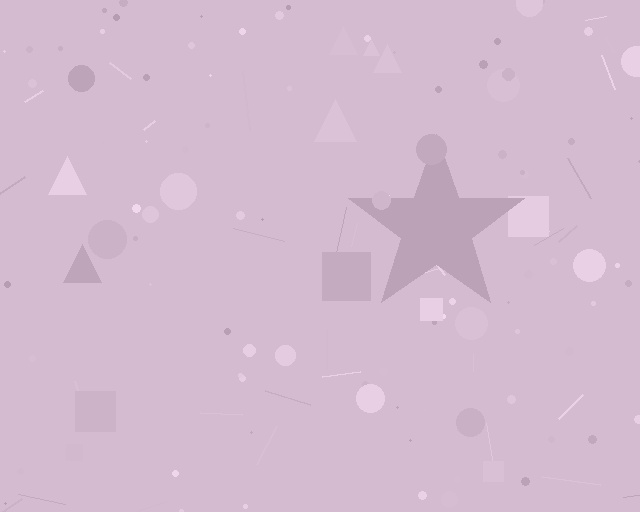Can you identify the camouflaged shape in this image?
The camouflaged shape is a star.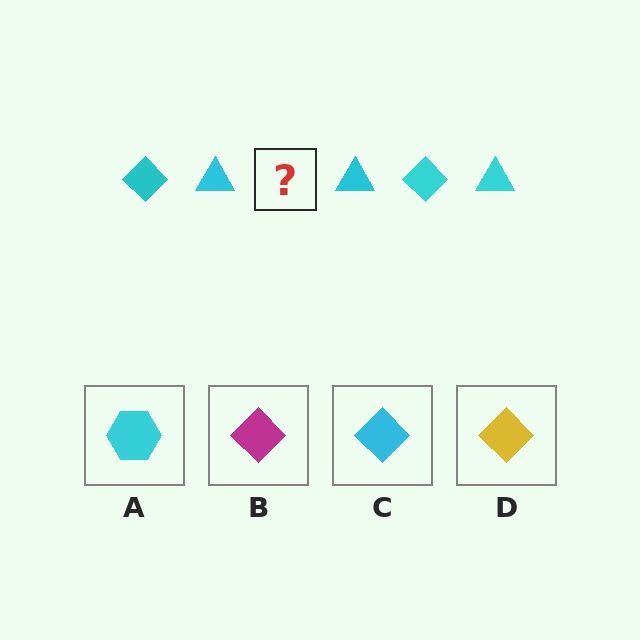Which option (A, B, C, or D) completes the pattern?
C.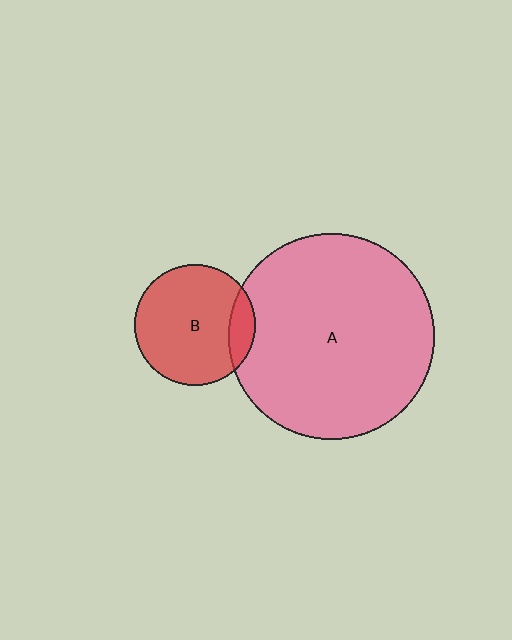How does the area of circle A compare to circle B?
Approximately 2.9 times.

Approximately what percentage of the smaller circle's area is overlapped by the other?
Approximately 15%.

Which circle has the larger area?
Circle A (pink).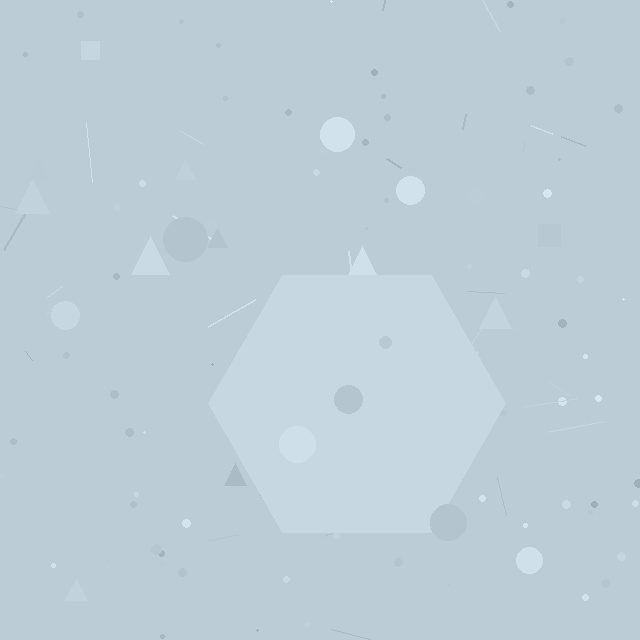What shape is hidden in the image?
A hexagon is hidden in the image.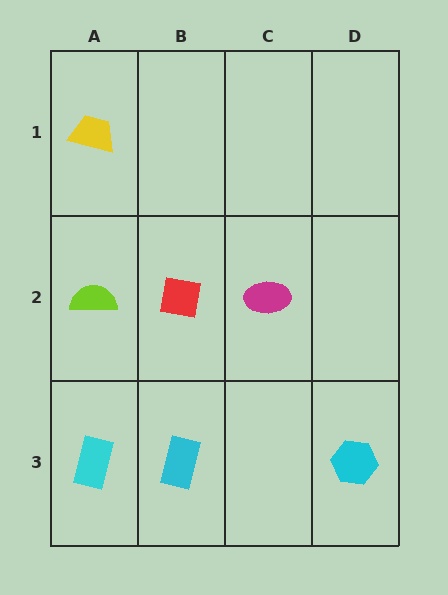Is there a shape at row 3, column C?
No, that cell is empty.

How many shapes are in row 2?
3 shapes.